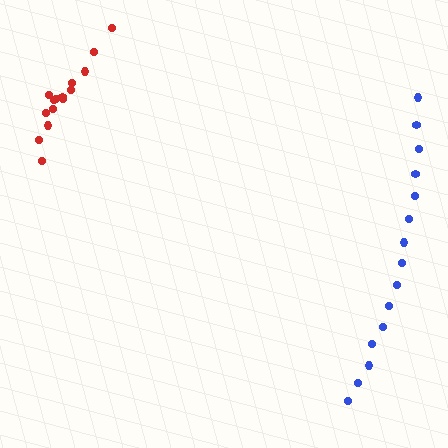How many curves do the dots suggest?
There are 2 distinct paths.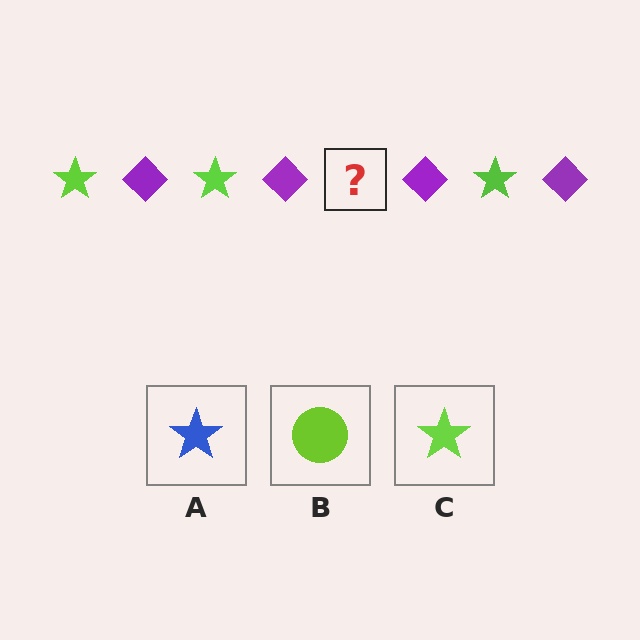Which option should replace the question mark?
Option C.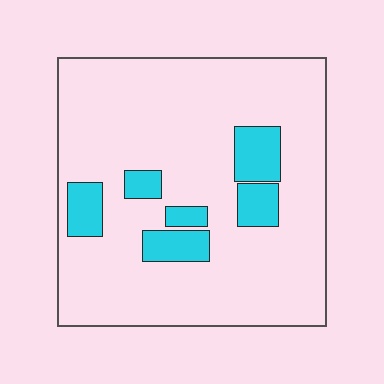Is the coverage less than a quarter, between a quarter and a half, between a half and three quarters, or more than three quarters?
Less than a quarter.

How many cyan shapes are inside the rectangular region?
6.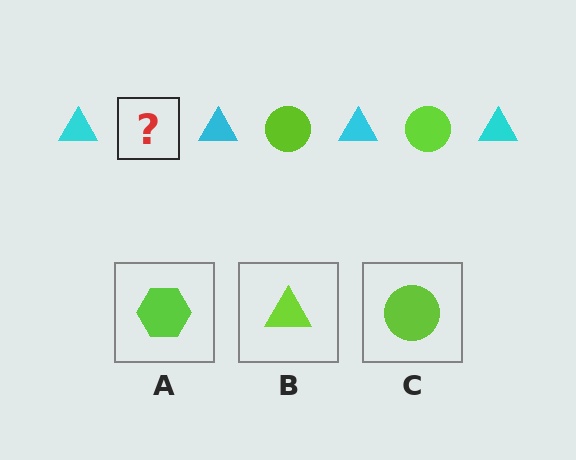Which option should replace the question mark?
Option C.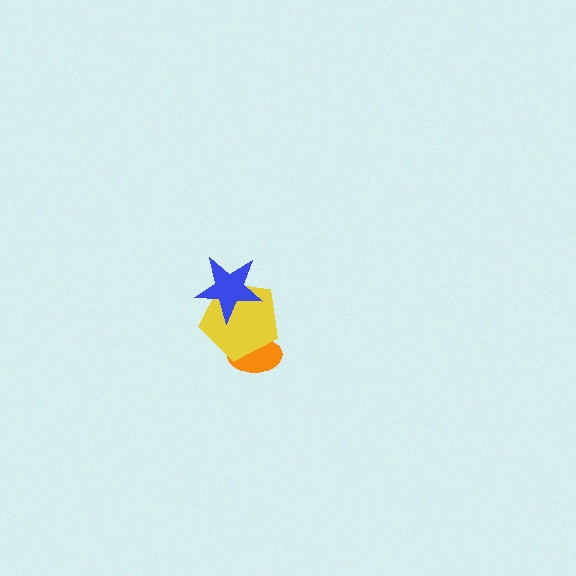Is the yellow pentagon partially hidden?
Yes, it is partially covered by another shape.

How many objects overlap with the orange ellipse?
1 object overlaps with the orange ellipse.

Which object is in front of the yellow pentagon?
The blue star is in front of the yellow pentagon.